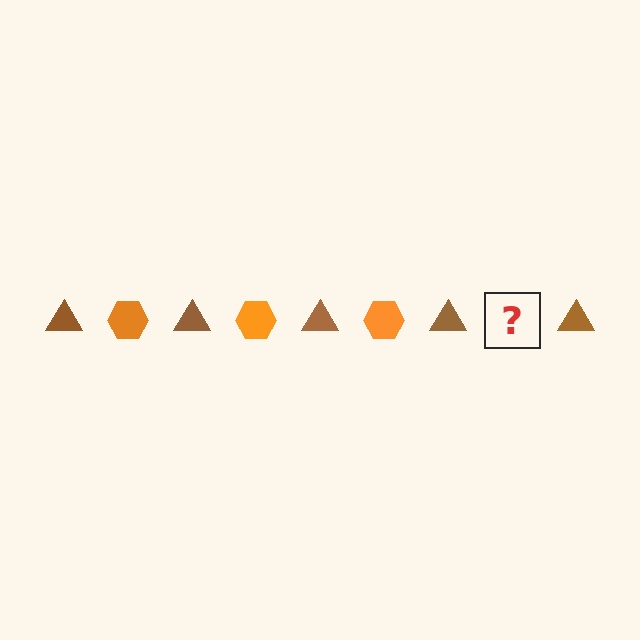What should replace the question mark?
The question mark should be replaced with an orange hexagon.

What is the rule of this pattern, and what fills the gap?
The rule is that the pattern alternates between brown triangle and orange hexagon. The gap should be filled with an orange hexagon.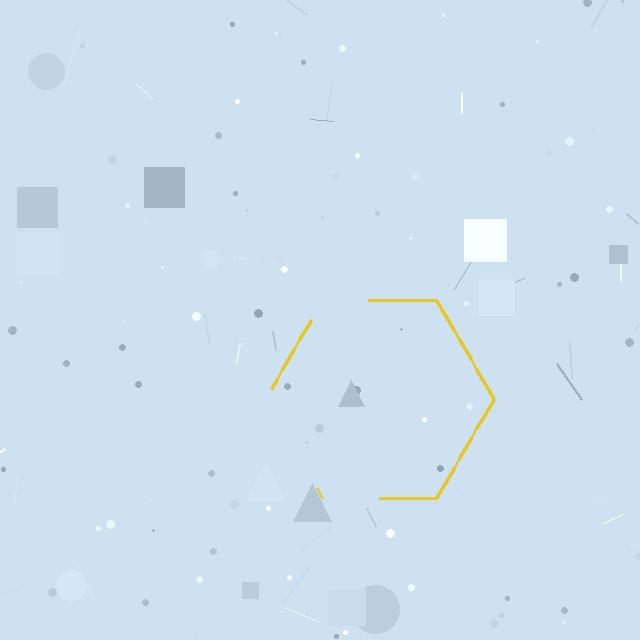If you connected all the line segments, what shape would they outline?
They would outline a hexagon.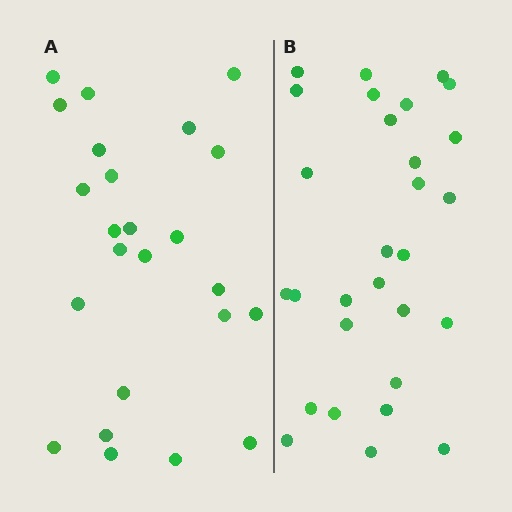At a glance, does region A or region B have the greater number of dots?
Region B (the right region) has more dots.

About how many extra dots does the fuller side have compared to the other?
Region B has about 5 more dots than region A.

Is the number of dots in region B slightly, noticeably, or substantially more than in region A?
Region B has only slightly more — the two regions are fairly close. The ratio is roughly 1.2 to 1.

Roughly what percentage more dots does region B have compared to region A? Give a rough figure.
About 20% more.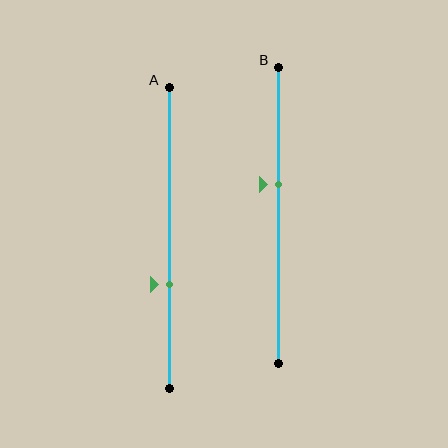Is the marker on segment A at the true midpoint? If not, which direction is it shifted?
No, the marker on segment A is shifted downward by about 15% of the segment length.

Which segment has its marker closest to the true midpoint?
Segment B has its marker closest to the true midpoint.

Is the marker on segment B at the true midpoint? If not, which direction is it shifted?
No, the marker on segment B is shifted upward by about 10% of the segment length.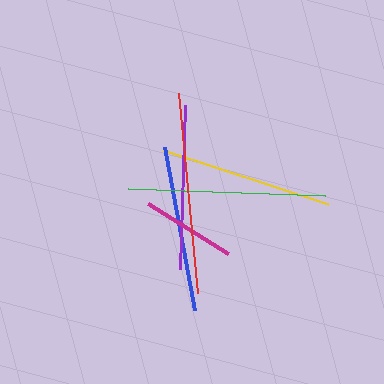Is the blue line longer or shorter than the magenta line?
The blue line is longer than the magenta line.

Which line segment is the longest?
The red line is the longest at approximately 201 pixels.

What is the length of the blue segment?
The blue segment is approximately 165 pixels long.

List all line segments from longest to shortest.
From longest to shortest: red, green, yellow, blue, purple, magenta.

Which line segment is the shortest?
The magenta line is the shortest at approximately 94 pixels.